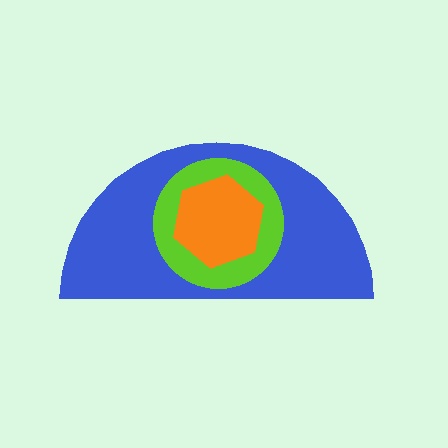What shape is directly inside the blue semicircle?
The lime circle.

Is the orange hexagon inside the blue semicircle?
Yes.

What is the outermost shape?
The blue semicircle.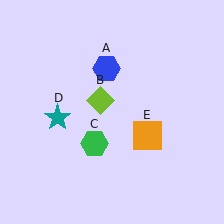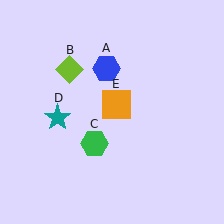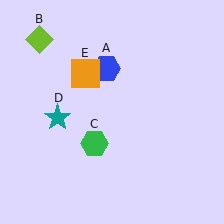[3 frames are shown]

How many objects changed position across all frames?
2 objects changed position: lime diamond (object B), orange square (object E).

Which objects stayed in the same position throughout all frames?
Blue hexagon (object A) and green hexagon (object C) and teal star (object D) remained stationary.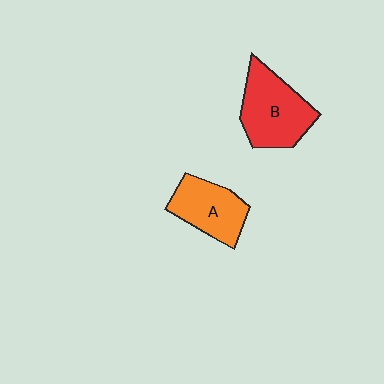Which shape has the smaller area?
Shape A (orange).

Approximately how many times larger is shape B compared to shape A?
Approximately 1.3 times.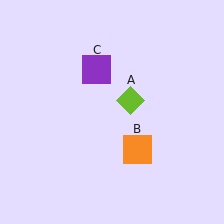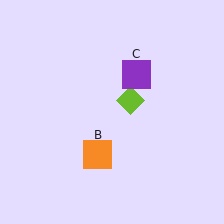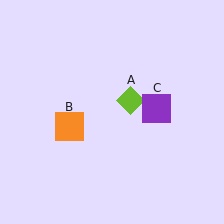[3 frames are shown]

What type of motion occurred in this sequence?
The orange square (object B), purple square (object C) rotated clockwise around the center of the scene.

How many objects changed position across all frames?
2 objects changed position: orange square (object B), purple square (object C).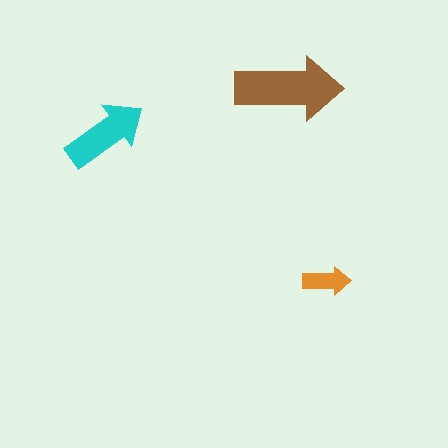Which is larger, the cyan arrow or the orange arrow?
The cyan one.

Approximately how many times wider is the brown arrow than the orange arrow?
About 2.5 times wider.